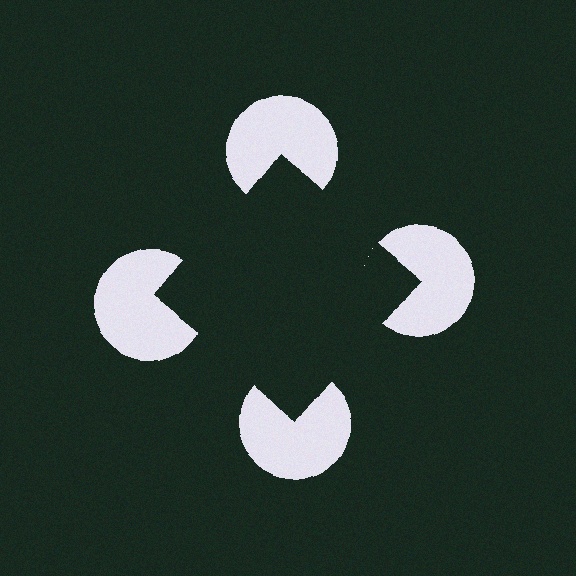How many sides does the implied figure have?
4 sides.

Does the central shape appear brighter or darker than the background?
It typically appears slightly darker than the background, even though no actual brightness change is drawn.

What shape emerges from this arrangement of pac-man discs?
An illusory square — its edges are inferred from the aligned wedge cuts in the pac-man discs, not physically drawn.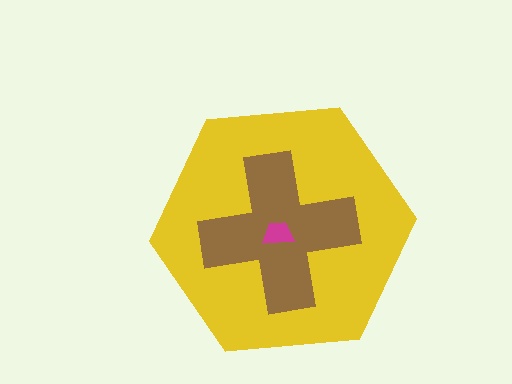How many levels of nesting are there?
3.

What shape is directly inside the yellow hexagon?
The brown cross.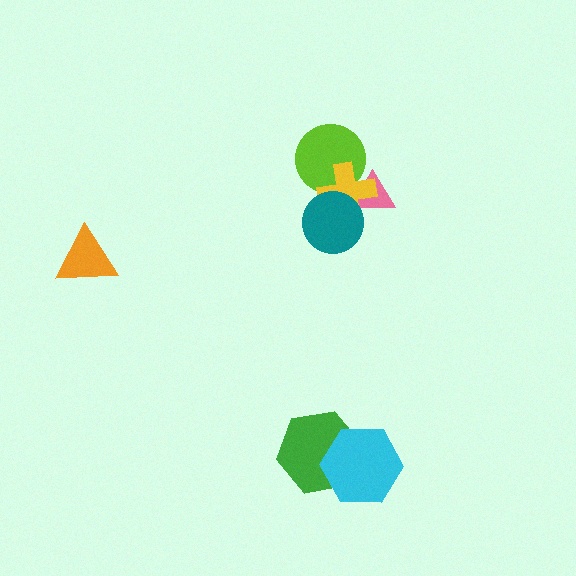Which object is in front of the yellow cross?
The teal circle is in front of the yellow cross.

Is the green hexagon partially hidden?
Yes, it is partially covered by another shape.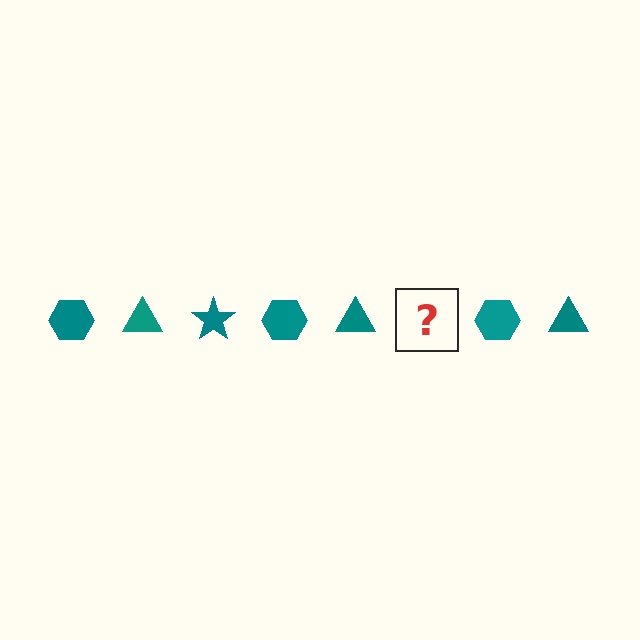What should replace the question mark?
The question mark should be replaced with a teal star.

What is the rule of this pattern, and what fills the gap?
The rule is that the pattern cycles through hexagon, triangle, star shapes in teal. The gap should be filled with a teal star.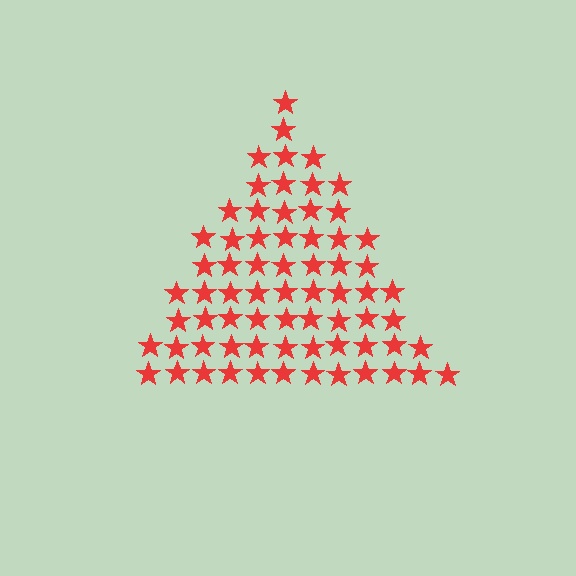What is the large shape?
The large shape is a triangle.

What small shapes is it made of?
It is made of small stars.